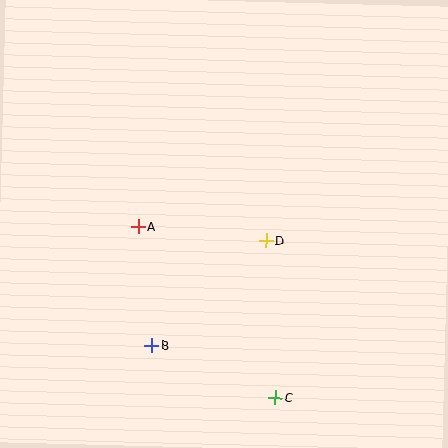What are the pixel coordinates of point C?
Point C is at (275, 398).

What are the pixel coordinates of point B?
Point B is at (152, 345).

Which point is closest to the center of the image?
Point D at (266, 241) is closest to the center.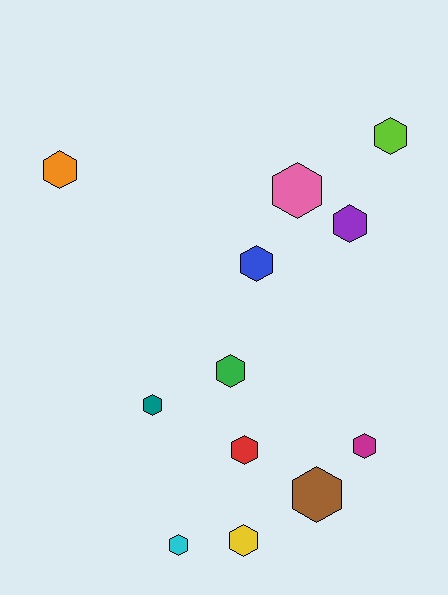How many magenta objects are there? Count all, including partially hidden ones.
There is 1 magenta object.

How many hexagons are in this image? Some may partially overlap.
There are 12 hexagons.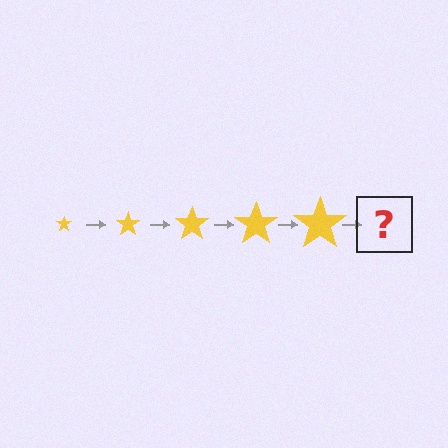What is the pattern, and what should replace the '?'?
The pattern is that the star gets progressively larger each step. The '?' should be a yellow star, larger than the previous one.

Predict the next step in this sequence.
The next step is a yellow star, larger than the previous one.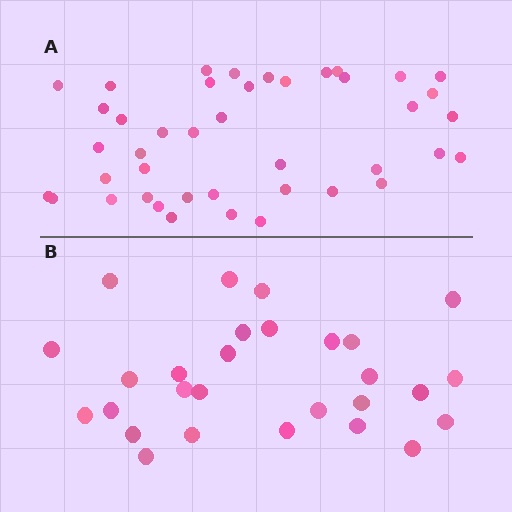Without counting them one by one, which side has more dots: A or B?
Region A (the top region) has more dots.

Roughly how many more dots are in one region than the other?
Region A has approximately 15 more dots than region B.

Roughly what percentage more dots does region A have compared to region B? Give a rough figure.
About 50% more.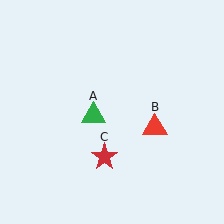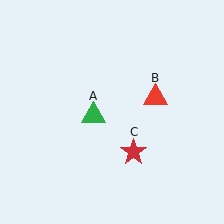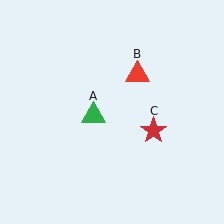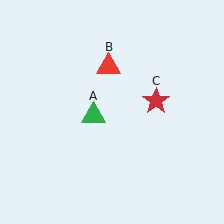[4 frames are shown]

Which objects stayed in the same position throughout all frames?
Green triangle (object A) remained stationary.